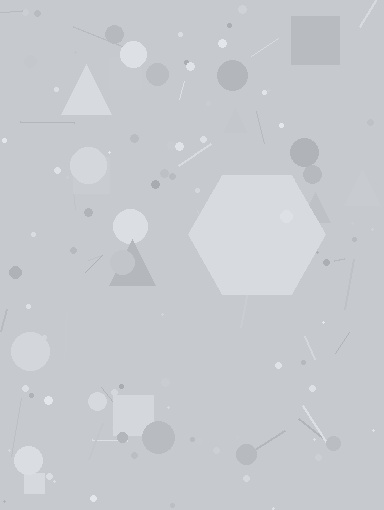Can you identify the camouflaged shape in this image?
The camouflaged shape is a hexagon.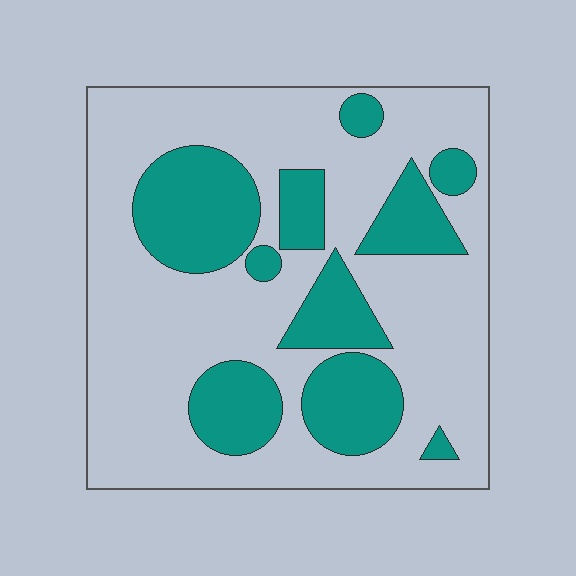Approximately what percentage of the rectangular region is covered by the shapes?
Approximately 30%.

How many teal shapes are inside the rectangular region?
10.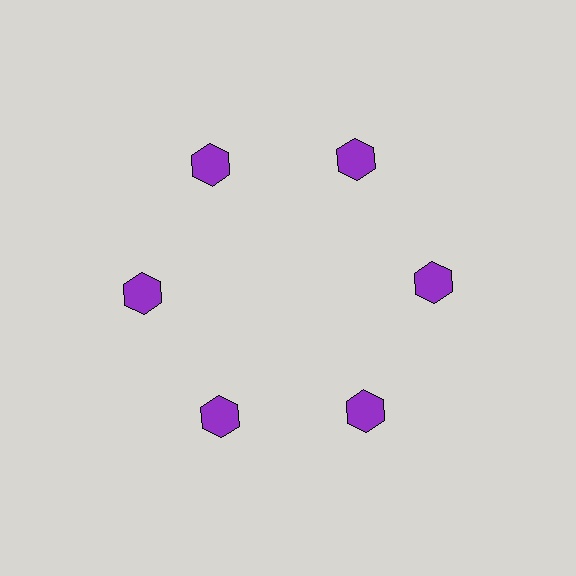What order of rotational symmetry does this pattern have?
This pattern has 6-fold rotational symmetry.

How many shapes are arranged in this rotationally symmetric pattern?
There are 6 shapes, arranged in 6 groups of 1.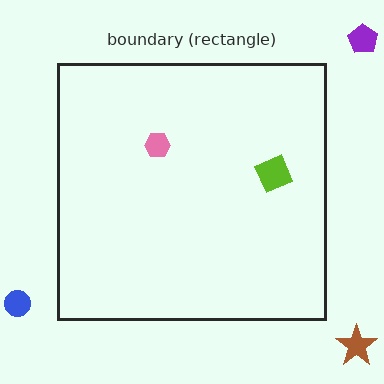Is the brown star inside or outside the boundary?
Outside.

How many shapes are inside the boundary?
2 inside, 3 outside.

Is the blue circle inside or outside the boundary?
Outside.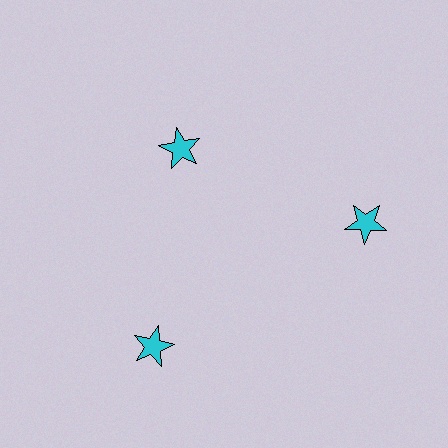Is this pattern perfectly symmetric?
No. The 3 cyan stars are arranged in a ring, but one element near the 11 o'clock position is pulled inward toward the center, breaking the 3-fold rotational symmetry.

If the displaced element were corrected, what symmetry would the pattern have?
It would have 3-fold rotational symmetry — the pattern would map onto itself every 120 degrees.